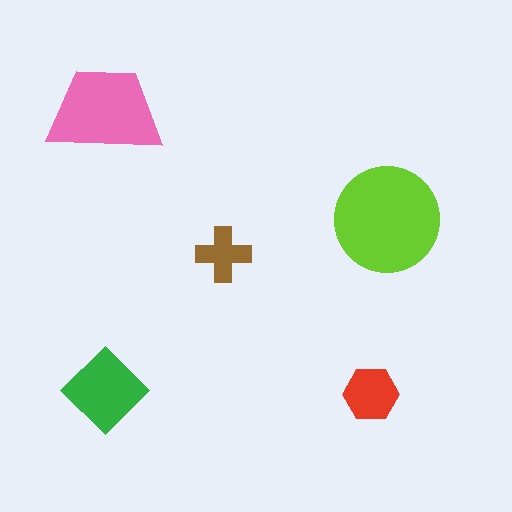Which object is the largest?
The lime circle.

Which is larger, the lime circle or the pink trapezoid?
The lime circle.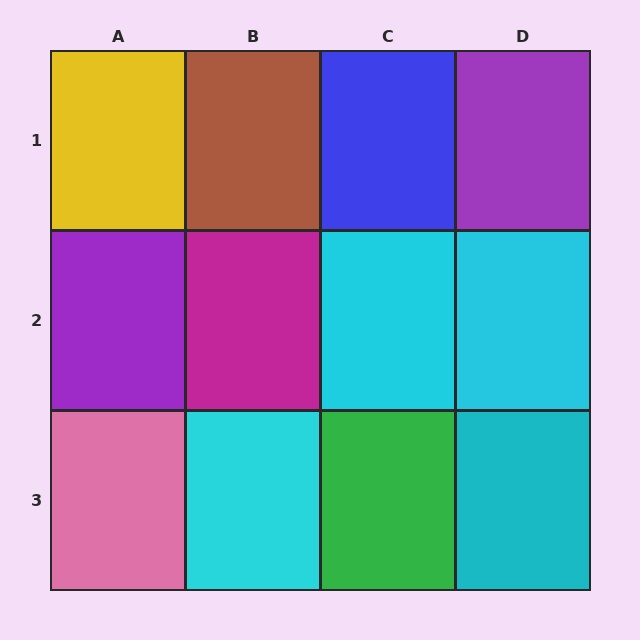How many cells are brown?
1 cell is brown.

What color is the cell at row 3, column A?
Pink.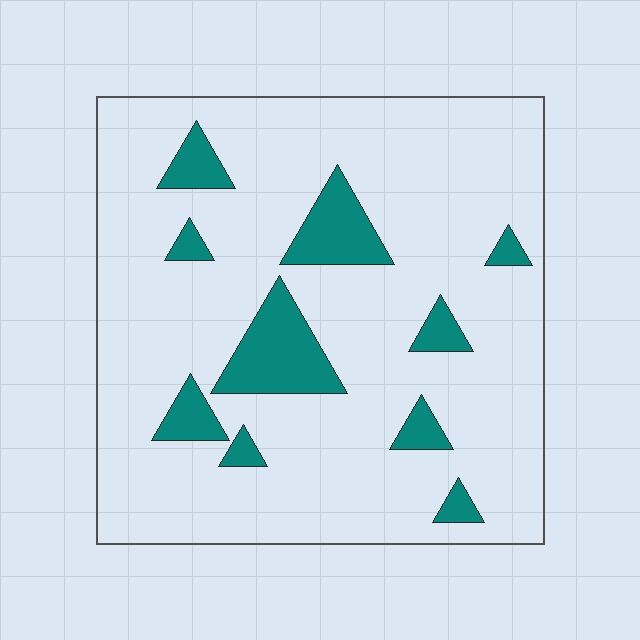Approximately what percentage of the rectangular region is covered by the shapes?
Approximately 15%.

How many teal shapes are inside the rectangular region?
10.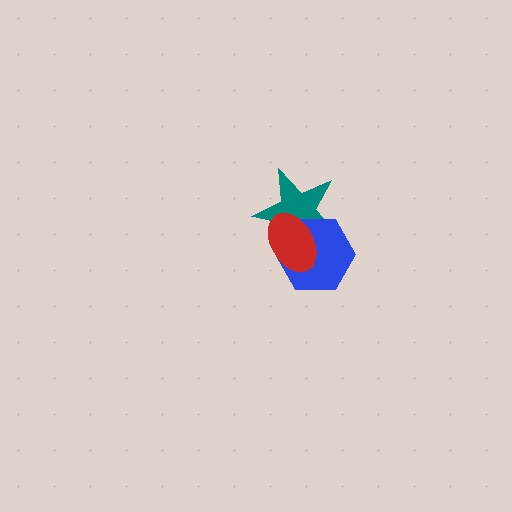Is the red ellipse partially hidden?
No, no other shape covers it.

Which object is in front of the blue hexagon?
The red ellipse is in front of the blue hexagon.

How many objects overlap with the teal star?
2 objects overlap with the teal star.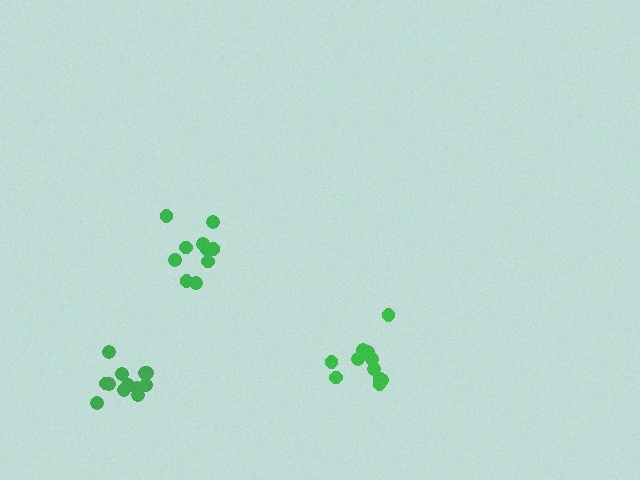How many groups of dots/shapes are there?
There are 3 groups.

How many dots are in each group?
Group 1: 10 dots, Group 2: 11 dots, Group 3: 12 dots (33 total).